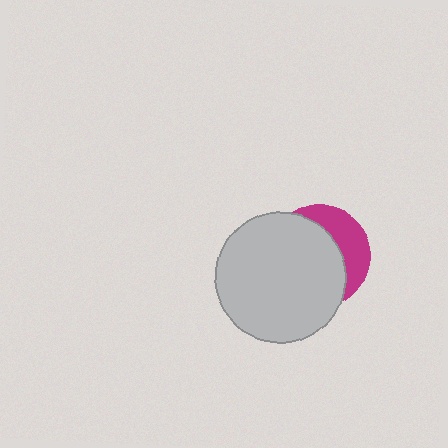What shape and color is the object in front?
The object in front is a light gray circle.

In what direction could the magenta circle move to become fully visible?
The magenta circle could move toward the upper-right. That would shift it out from behind the light gray circle entirely.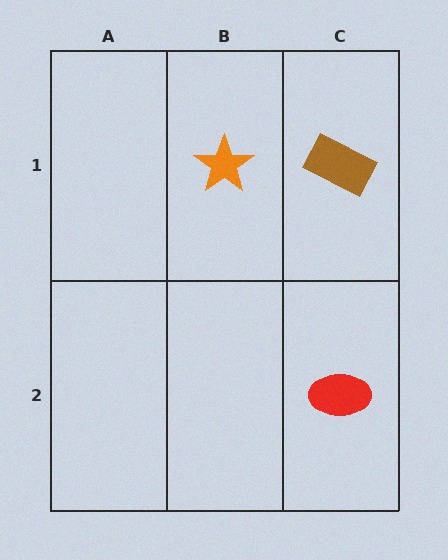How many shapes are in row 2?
1 shape.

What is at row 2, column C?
A red ellipse.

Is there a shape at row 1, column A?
No, that cell is empty.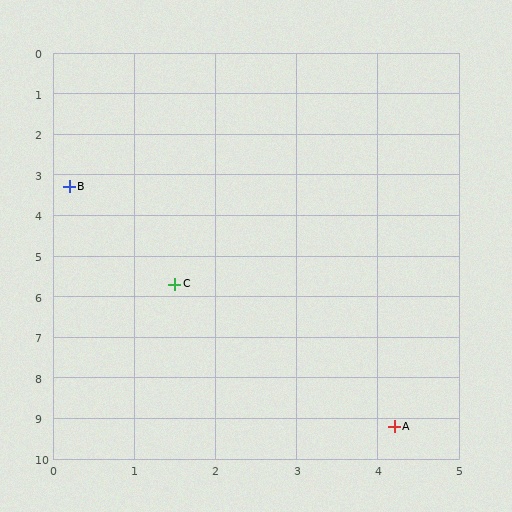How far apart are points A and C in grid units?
Points A and C are about 4.4 grid units apart.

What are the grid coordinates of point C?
Point C is at approximately (1.5, 5.7).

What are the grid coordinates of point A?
Point A is at approximately (4.2, 9.2).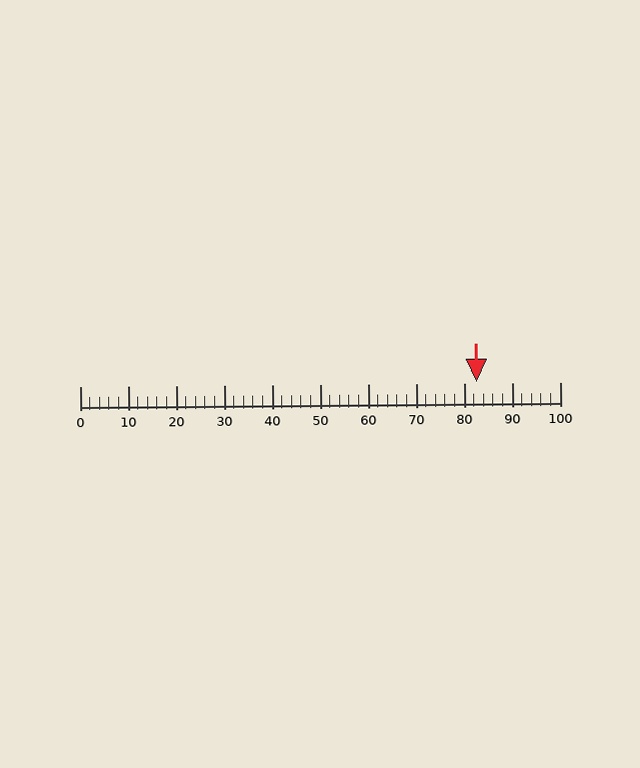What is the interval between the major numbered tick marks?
The major tick marks are spaced 10 units apart.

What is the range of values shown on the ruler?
The ruler shows values from 0 to 100.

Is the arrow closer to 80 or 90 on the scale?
The arrow is closer to 80.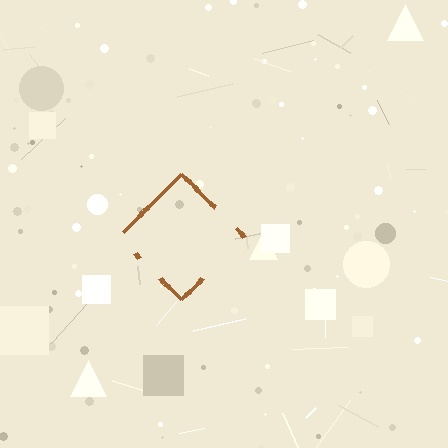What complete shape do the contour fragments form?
The contour fragments form a diamond.